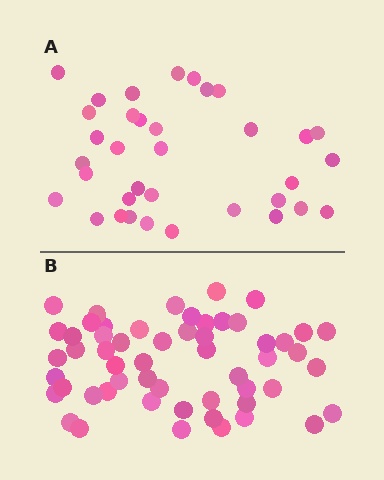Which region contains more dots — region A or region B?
Region B (the bottom region) has more dots.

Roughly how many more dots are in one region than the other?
Region B has approximately 20 more dots than region A.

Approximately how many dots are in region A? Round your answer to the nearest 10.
About 40 dots. (The exact count is 35, which rounds to 40.)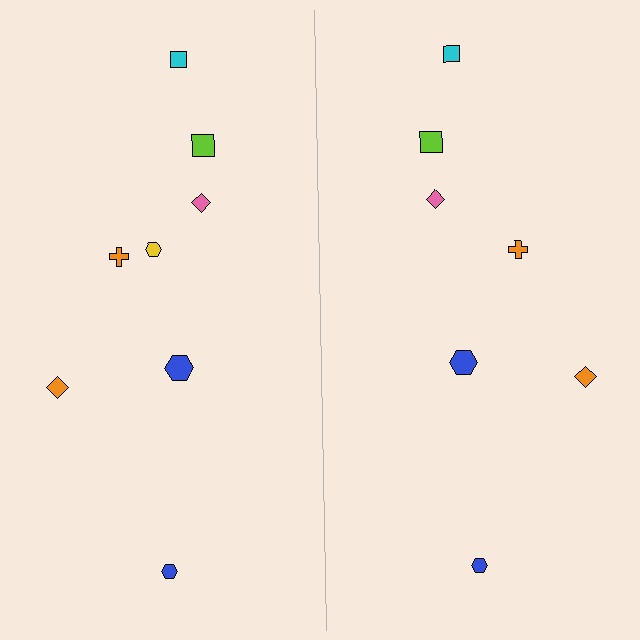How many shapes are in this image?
There are 15 shapes in this image.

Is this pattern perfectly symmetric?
No, the pattern is not perfectly symmetric. A yellow hexagon is missing from the right side.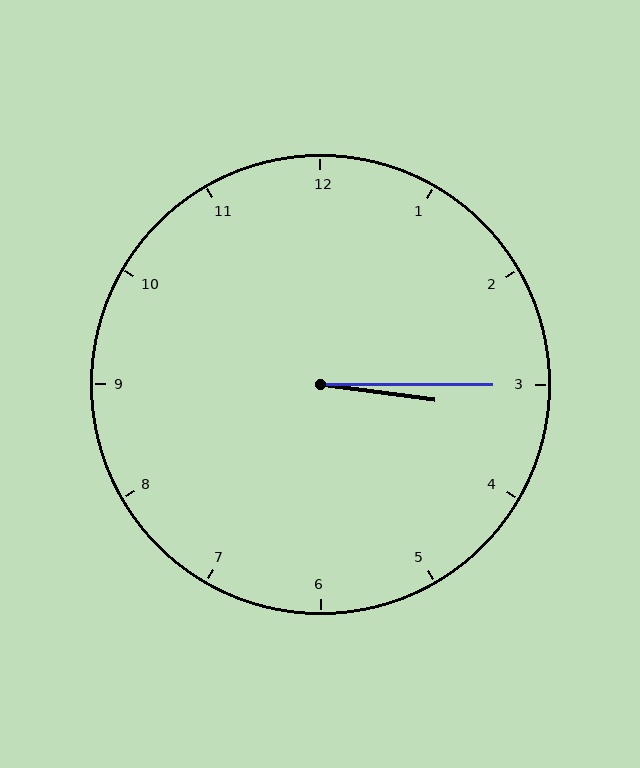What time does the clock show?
3:15.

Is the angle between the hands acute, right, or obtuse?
It is acute.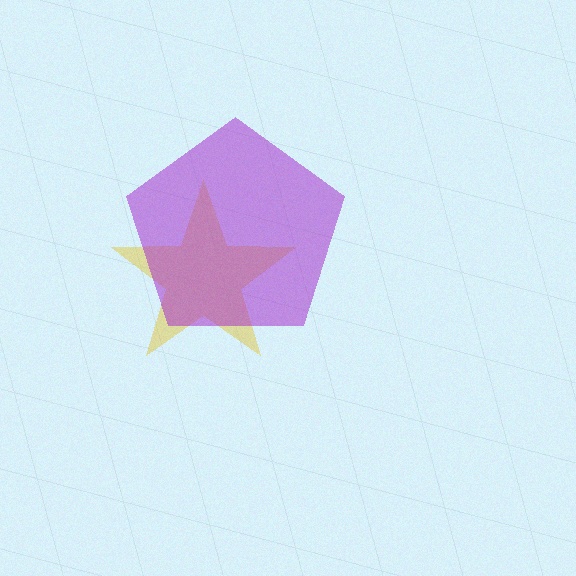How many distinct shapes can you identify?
There are 2 distinct shapes: a yellow star, a purple pentagon.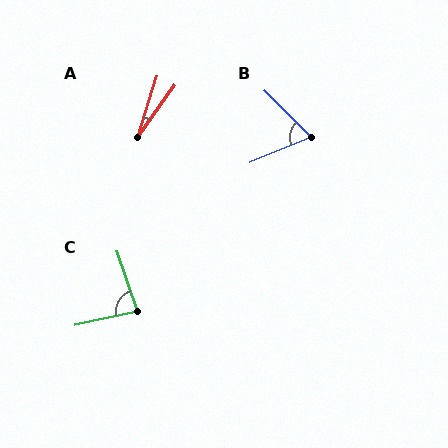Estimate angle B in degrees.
Approximately 68 degrees.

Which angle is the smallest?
A, at approximately 18 degrees.